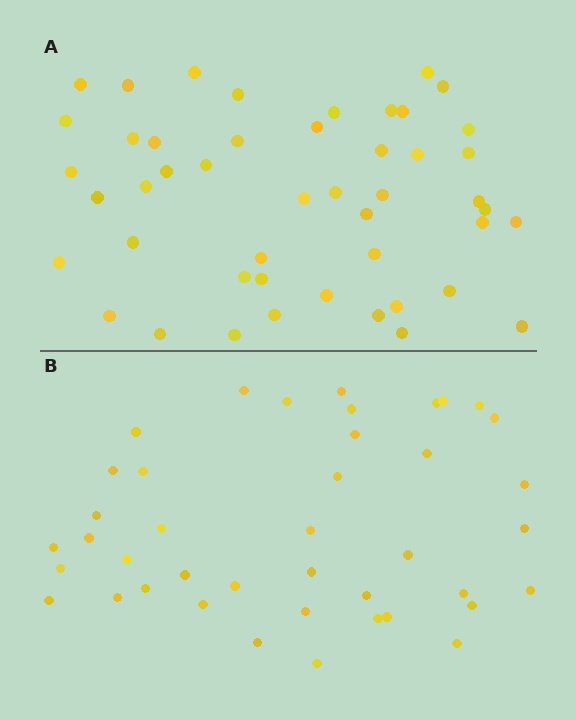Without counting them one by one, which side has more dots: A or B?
Region A (the top region) has more dots.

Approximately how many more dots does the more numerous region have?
Region A has about 6 more dots than region B.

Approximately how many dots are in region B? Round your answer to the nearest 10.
About 40 dots. (The exact count is 41, which rounds to 40.)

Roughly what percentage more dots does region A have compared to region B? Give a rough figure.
About 15% more.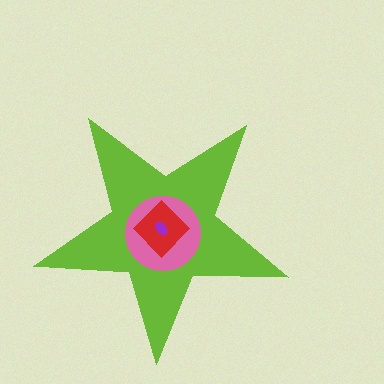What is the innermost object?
The purple ellipse.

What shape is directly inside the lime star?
The pink circle.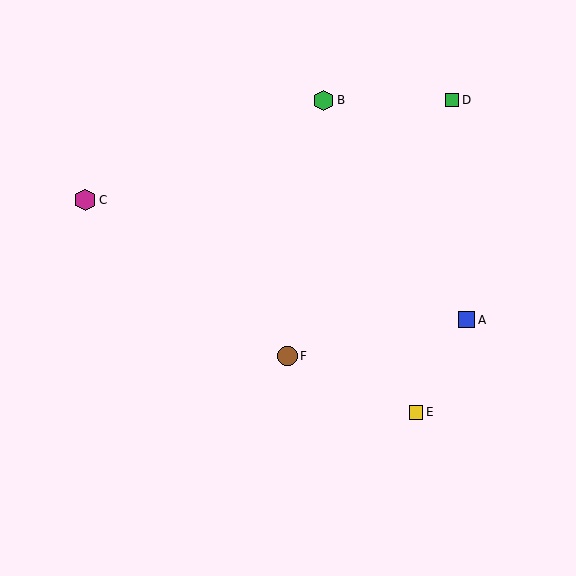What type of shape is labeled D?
Shape D is a green square.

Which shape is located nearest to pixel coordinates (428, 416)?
The yellow square (labeled E) at (416, 412) is nearest to that location.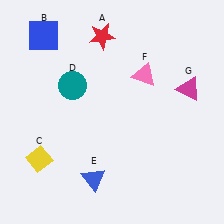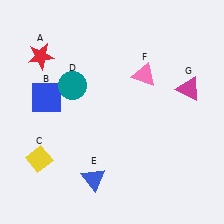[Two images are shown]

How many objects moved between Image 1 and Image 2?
2 objects moved between the two images.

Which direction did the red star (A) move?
The red star (A) moved left.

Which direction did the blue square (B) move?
The blue square (B) moved down.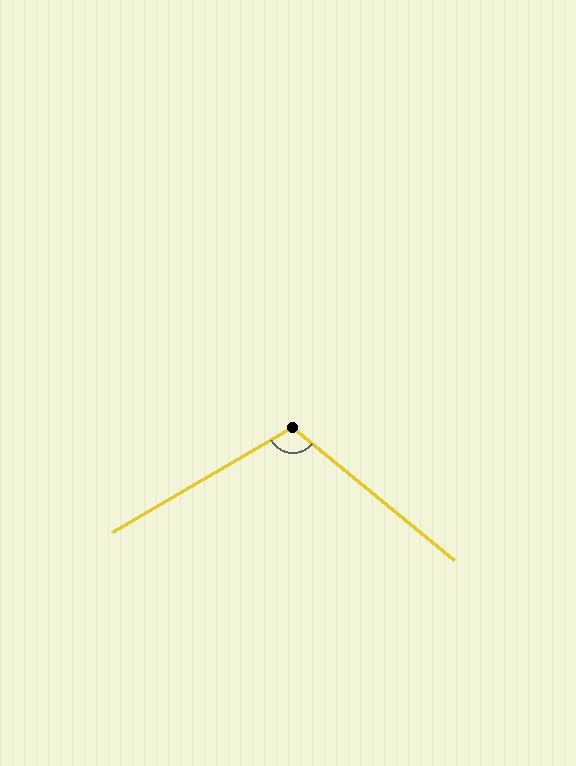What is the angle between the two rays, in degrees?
Approximately 110 degrees.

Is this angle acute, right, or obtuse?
It is obtuse.